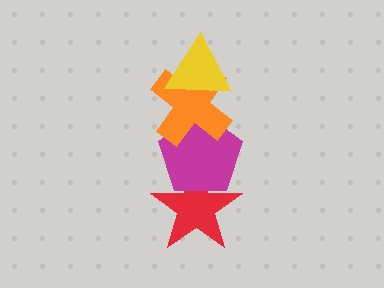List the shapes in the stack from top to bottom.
From top to bottom: the yellow triangle, the orange cross, the magenta pentagon, the red star.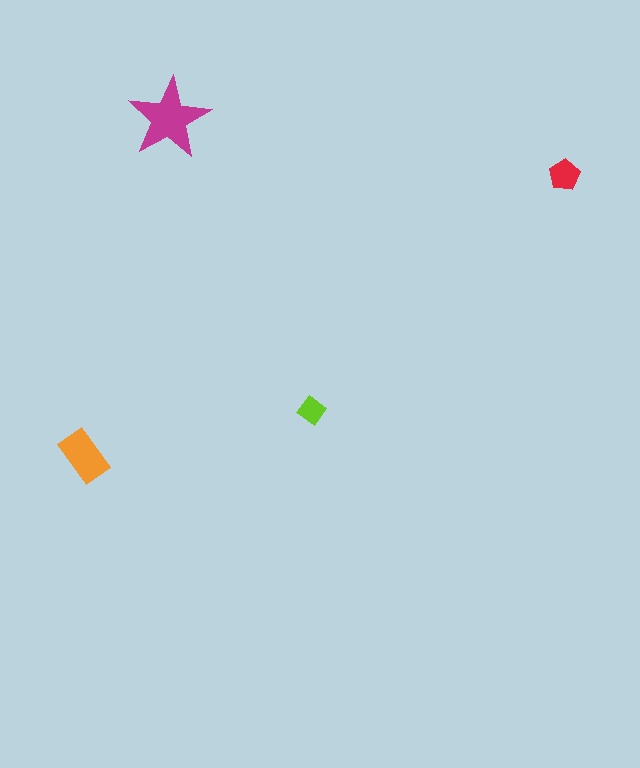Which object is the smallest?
The lime diamond.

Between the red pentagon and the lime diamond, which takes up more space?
The red pentagon.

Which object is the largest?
The magenta star.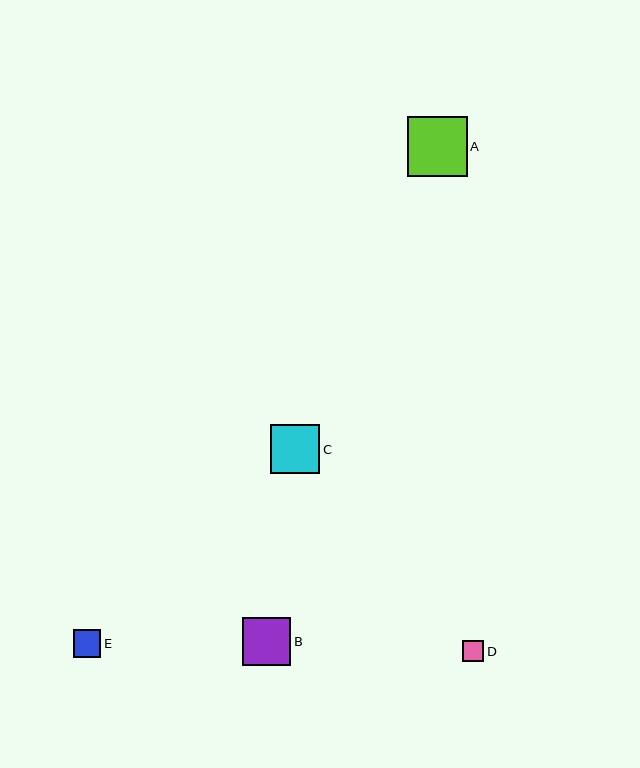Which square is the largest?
Square A is the largest with a size of approximately 60 pixels.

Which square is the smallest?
Square D is the smallest with a size of approximately 21 pixels.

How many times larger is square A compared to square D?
Square A is approximately 2.8 times the size of square D.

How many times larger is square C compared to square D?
Square C is approximately 2.3 times the size of square D.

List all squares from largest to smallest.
From largest to smallest: A, C, B, E, D.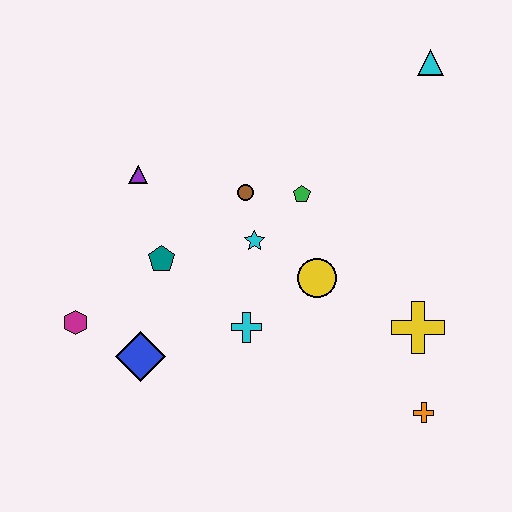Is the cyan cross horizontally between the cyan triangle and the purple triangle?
Yes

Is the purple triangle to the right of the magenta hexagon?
Yes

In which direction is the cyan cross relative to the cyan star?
The cyan cross is below the cyan star.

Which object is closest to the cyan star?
The brown circle is closest to the cyan star.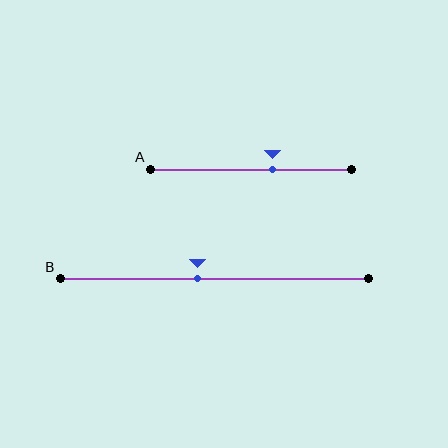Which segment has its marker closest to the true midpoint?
Segment B has its marker closest to the true midpoint.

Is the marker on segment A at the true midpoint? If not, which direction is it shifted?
No, the marker on segment A is shifted to the right by about 11% of the segment length.